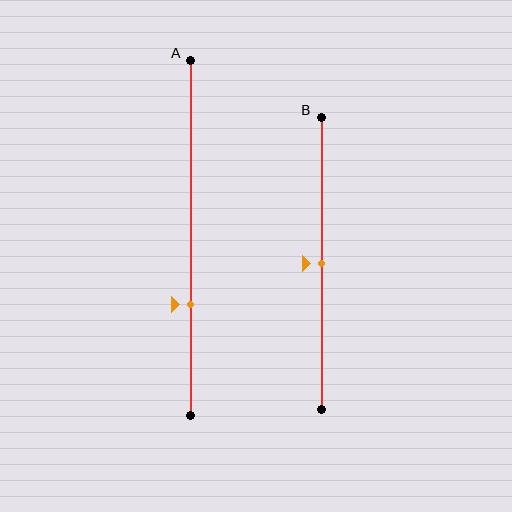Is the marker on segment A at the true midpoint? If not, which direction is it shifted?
No, the marker on segment A is shifted downward by about 19% of the segment length.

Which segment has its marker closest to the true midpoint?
Segment B has its marker closest to the true midpoint.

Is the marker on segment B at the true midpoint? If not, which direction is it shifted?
Yes, the marker on segment B is at the true midpoint.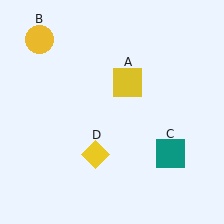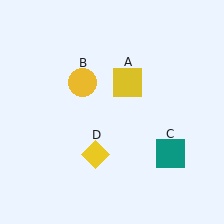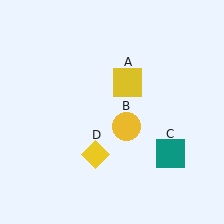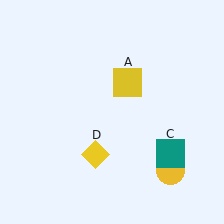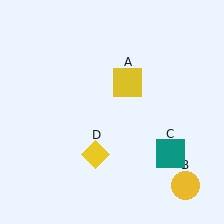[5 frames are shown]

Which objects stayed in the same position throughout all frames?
Yellow square (object A) and teal square (object C) and yellow diamond (object D) remained stationary.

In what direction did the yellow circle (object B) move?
The yellow circle (object B) moved down and to the right.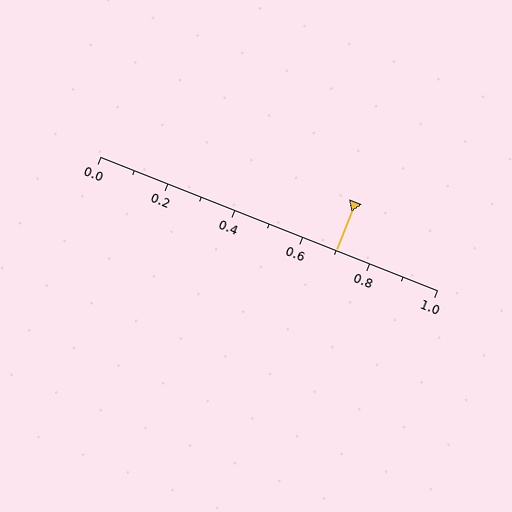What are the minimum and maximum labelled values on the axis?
The axis runs from 0.0 to 1.0.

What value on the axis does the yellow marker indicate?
The marker indicates approximately 0.7.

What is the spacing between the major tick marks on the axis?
The major ticks are spaced 0.2 apart.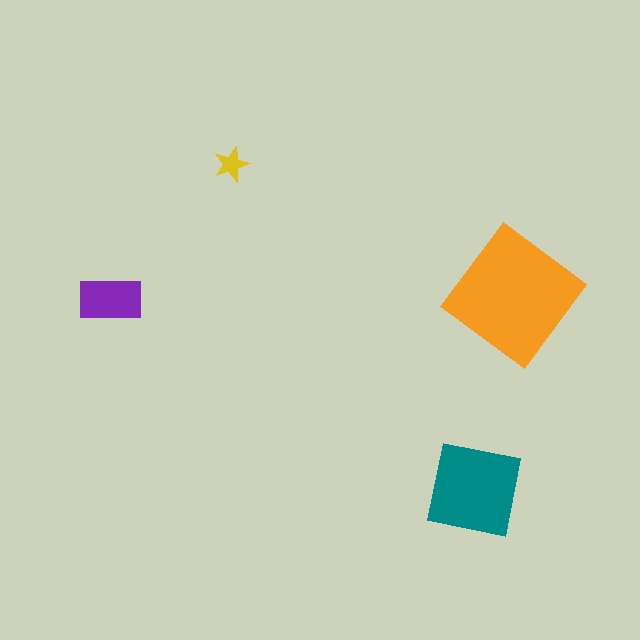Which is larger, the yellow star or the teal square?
The teal square.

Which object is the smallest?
The yellow star.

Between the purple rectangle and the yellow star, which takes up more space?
The purple rectangle.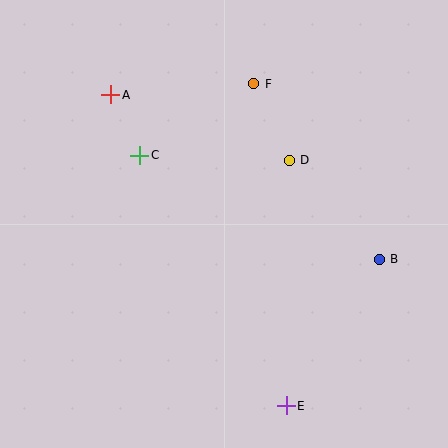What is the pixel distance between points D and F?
The distance between D and F is 85 pixels.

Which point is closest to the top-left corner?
Point A is closest to the top-left corner.